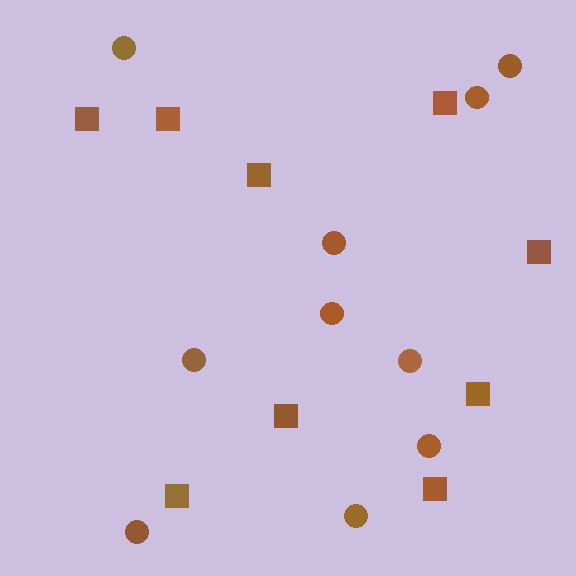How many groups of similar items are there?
There are 2 groups: one group of squares (9) and one group of circles (10).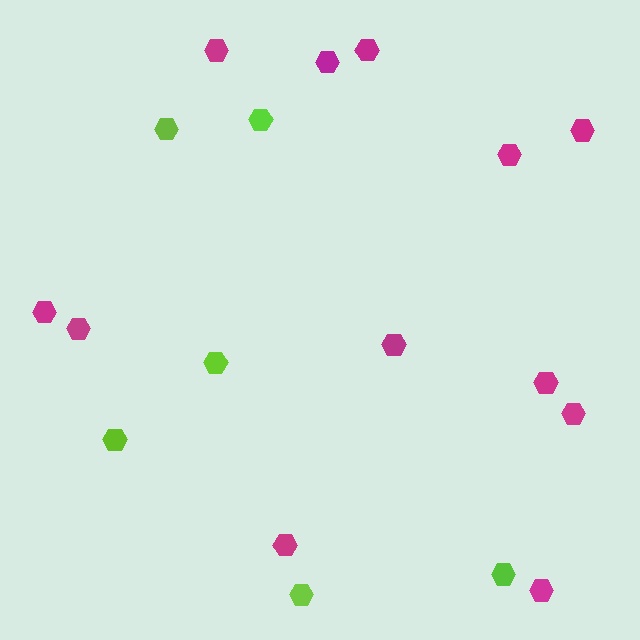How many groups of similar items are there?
There are 2 groups: one group of lime hexagons (6) and one group of magenta hexagons (12).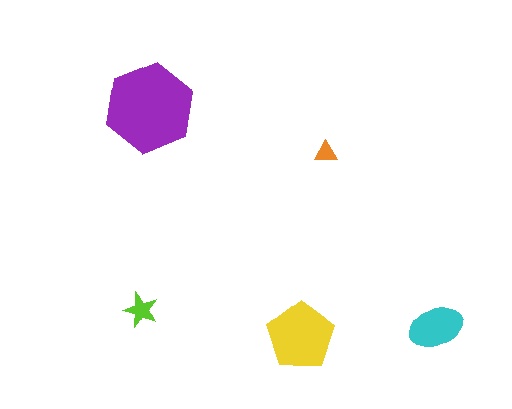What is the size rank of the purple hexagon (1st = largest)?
1st.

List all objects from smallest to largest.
The orange triangle, the lime star, the cyan ellipse, the yellow pentagon, the purple hexagon.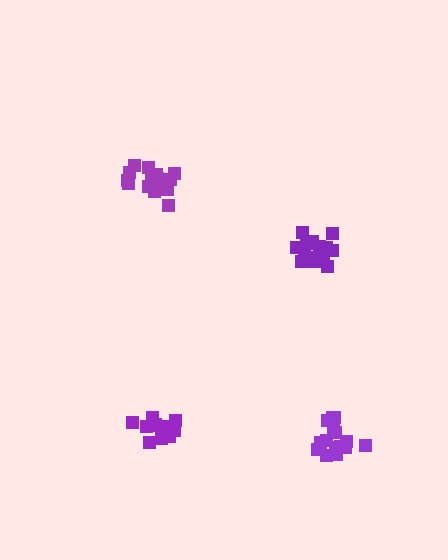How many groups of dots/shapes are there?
There are 4 groups.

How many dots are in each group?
Group 1: 17 dots, Group 2: 15 dots, Group 3: 14 dots, Group 4: 16 dots (62 total).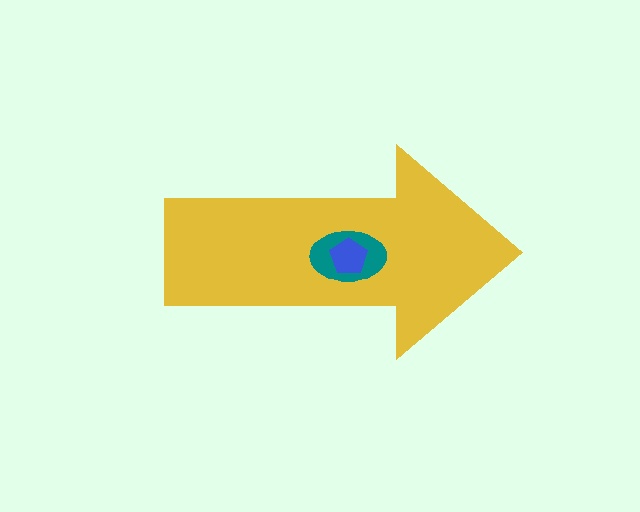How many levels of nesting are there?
3.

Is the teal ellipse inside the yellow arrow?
Yes.